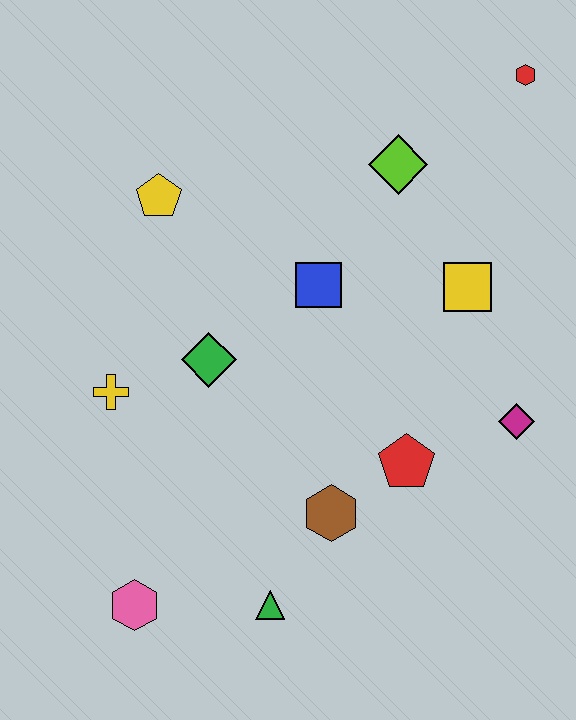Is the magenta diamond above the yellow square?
No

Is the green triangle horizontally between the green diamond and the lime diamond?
Yes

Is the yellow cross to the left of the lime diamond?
Yes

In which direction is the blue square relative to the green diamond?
The blue square is to the right of the green diamond.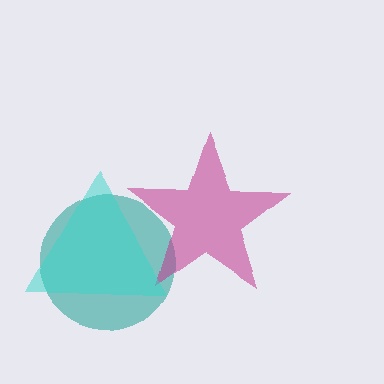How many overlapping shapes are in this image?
There are 3 overlapping shapes in the image.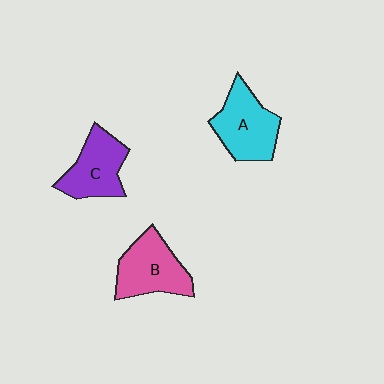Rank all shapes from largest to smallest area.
From largest to smallest: A (cyan), B (pink), C (purple).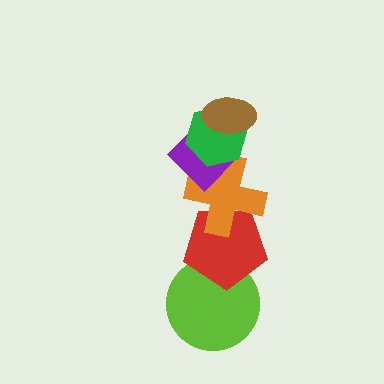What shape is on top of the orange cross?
The purple diamond is on top of the orange cross.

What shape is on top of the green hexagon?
The brown ellipse is on top of the green hexagon.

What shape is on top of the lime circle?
The red pentagon is on top of the lime circle.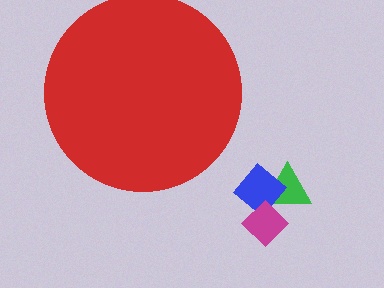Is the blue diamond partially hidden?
No, the blue diamond is fully visible.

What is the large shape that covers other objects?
A red circle.